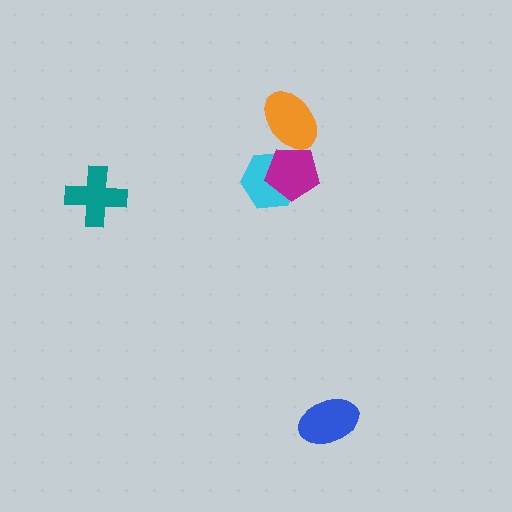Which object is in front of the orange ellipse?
The magenta pentagon is in front of the orange ellipse.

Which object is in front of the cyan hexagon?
The magenta pentagon is in front of the cyan hexagon.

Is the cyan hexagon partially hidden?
Yes, it is partially covered by another shape.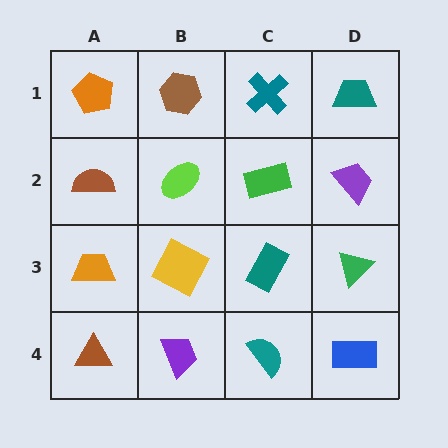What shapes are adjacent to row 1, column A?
A brown semicircle (row 2, column A), a brown hexagon (row 1, column B).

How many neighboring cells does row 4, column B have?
3.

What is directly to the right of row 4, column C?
A blue rectangle.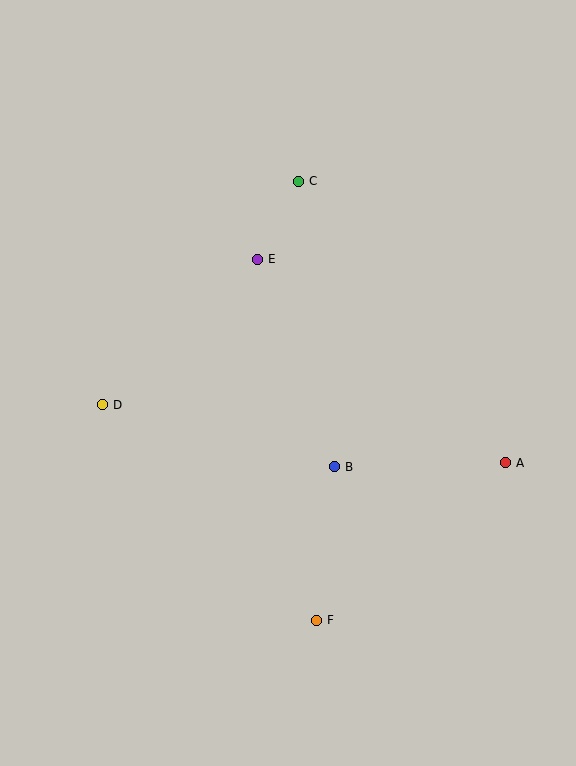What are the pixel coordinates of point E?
Point E is at (257, 259).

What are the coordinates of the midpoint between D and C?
The midpoint between D and C is at (200, 293).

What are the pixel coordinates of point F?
Point F is at (316, 620).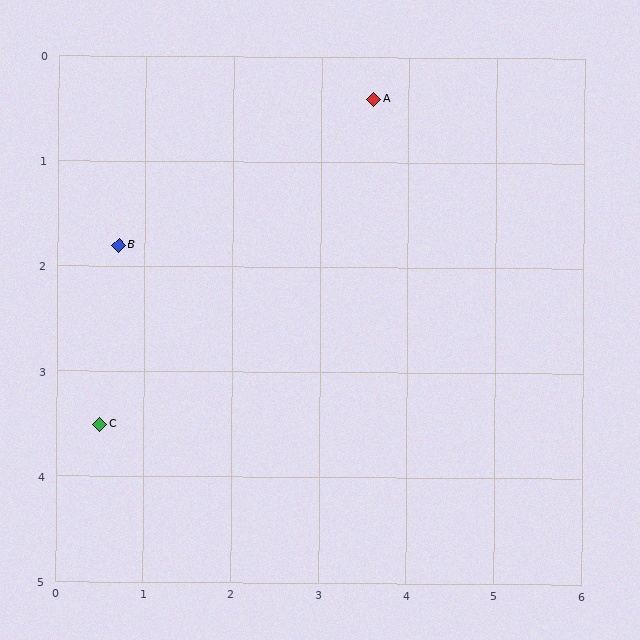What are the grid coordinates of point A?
Point A is at approximately (3.6, 0.4).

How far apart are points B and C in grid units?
Points B and C are about 1.7 grid units apart.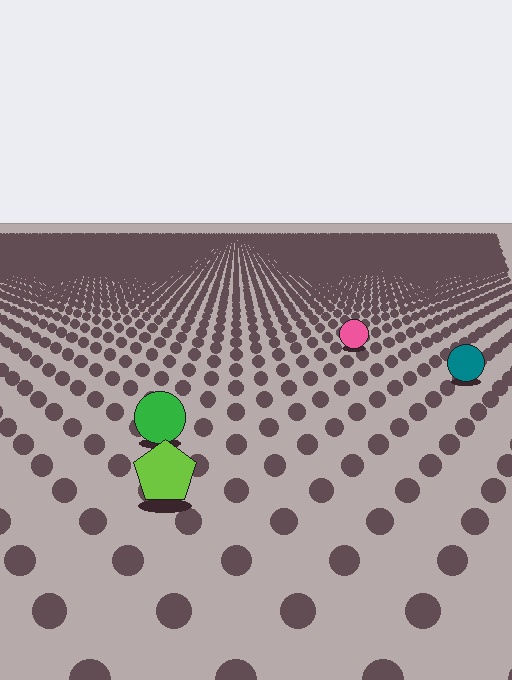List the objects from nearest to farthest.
From nearest to farthest: the lime pentagon, the green circle, the teal circle, the pink circle.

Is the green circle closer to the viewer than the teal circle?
Yes. The green circle is closer — you can tell from the texture gradient: the ground texture is coarser near it.